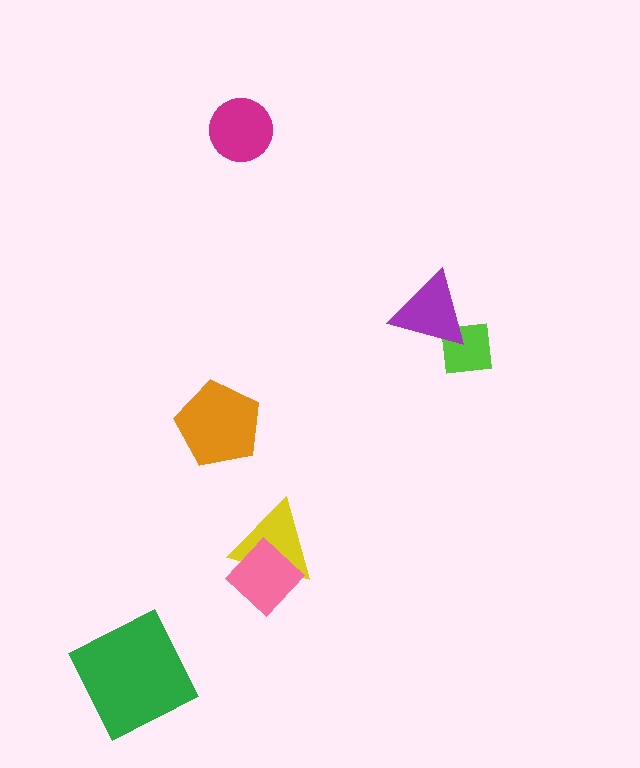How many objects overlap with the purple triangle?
1 object overlaps with the purple triangle.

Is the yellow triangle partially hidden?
Yes, it is partially covered by another shape.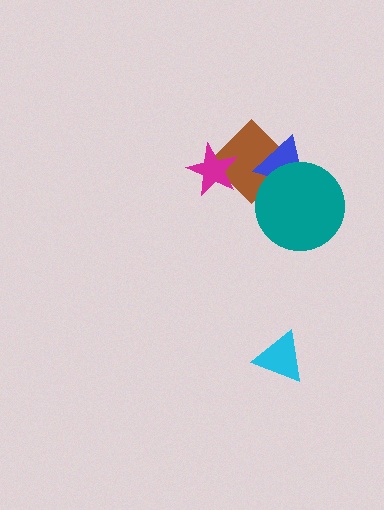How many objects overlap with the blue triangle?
2 objects overlap with the blue triangle.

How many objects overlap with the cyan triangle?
0 objects overlap with the cyan triangle.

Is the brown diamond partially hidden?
Yes, it is partially covered by another shape.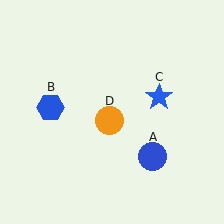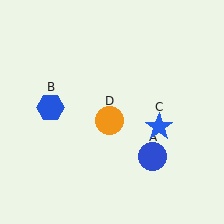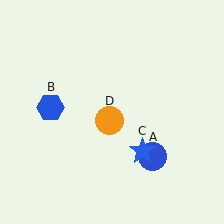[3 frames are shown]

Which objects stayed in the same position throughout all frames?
Blue circle (object A) and blue hexagon (object B) and orange circle (object D) remained stationary.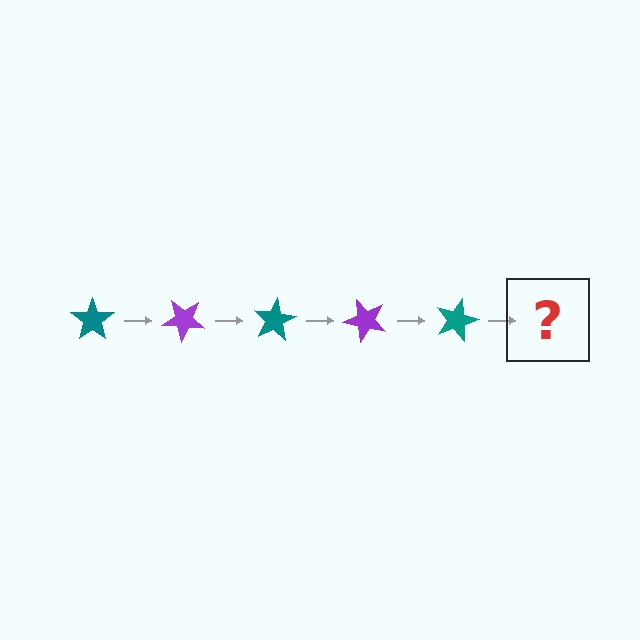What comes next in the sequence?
The next element should be a purple star, rotated 200 degrees from the start.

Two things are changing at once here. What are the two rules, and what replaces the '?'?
The two rules are that it rotates 40 degrees each step and the color cycles through teal and purple. The '?' should be a purple star, rotated 200 degrees from the start.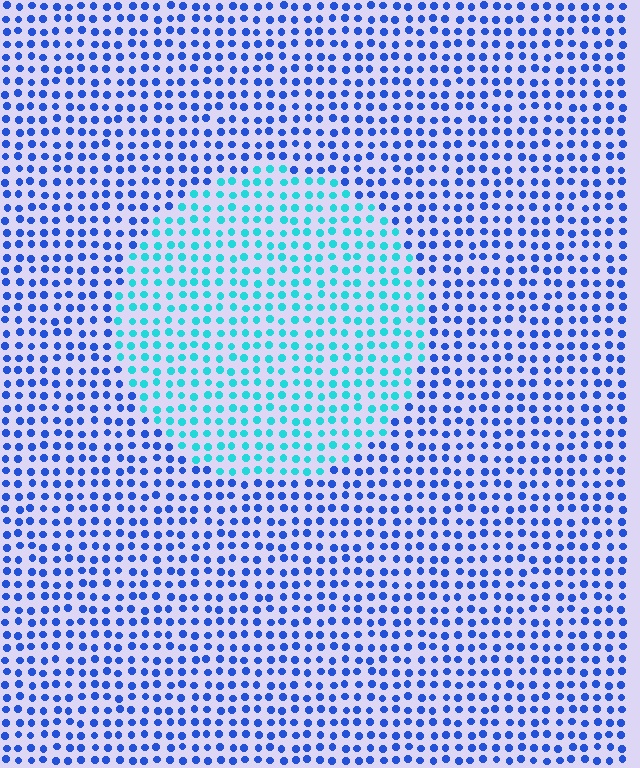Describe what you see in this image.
The image is filled with small blue elements in a uniform arrangement. A circle-shaped region is visible where the elements are tinted to a slightly different hue, forming a subtle color boundary.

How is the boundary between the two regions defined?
The boundary is defined purely by a slight shift in hue (about 45 degrees). Spacing, size, and orientation are identical on both sides.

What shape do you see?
I see a circle.